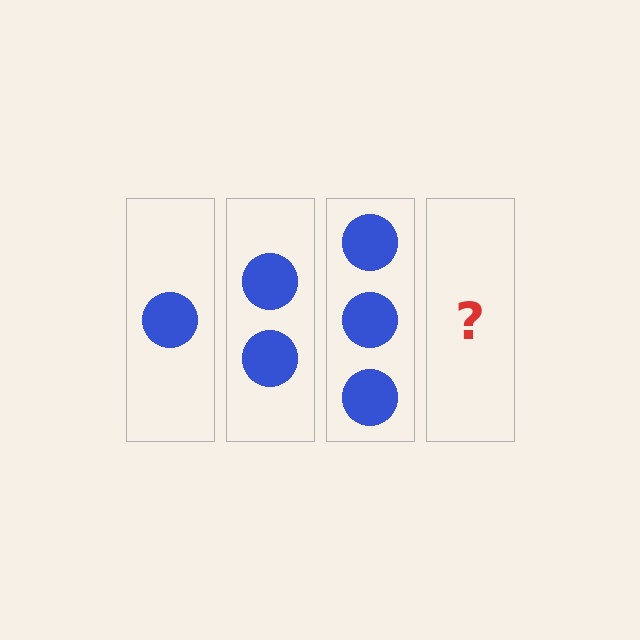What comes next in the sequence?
The next element should be 4 circles.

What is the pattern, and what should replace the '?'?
The pattern is that each step adds one more circle. The '?' should be 4 circles.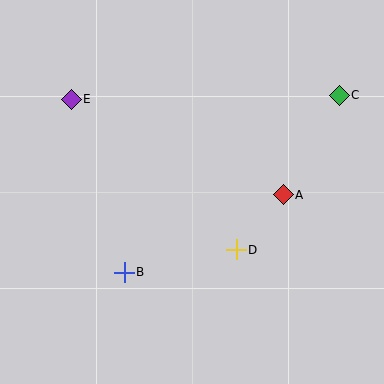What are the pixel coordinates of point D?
Point D is at (236, 250).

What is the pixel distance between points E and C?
The distance between E and C is 268 pixels.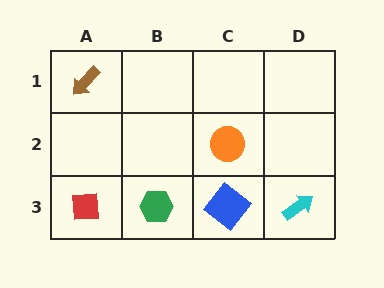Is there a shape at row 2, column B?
No, that cell is empty.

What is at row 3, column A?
A red square.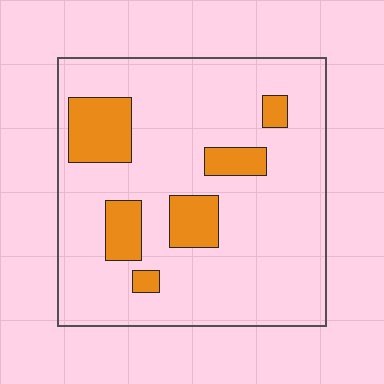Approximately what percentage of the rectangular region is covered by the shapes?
Approximately 15%.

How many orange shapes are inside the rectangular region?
6.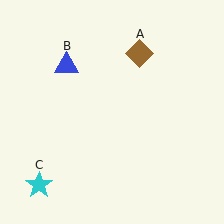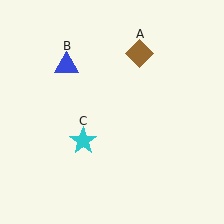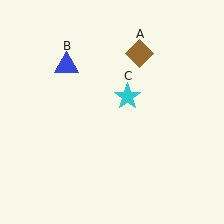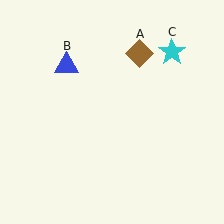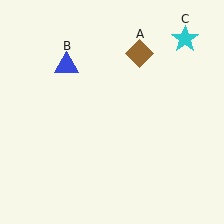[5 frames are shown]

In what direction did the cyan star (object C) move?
The cyan star (object C) moved up and to the right.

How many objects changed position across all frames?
1 object changed position: cyan star (object C).